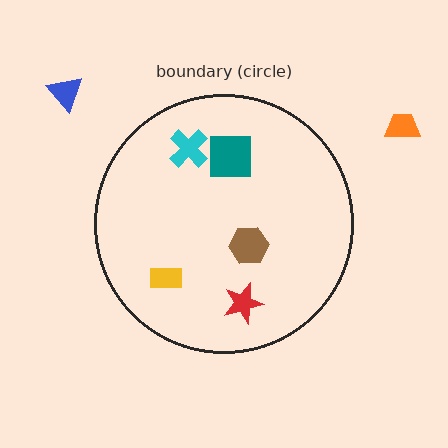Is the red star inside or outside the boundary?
Inside.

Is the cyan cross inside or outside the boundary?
Inside.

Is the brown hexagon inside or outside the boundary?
Inside.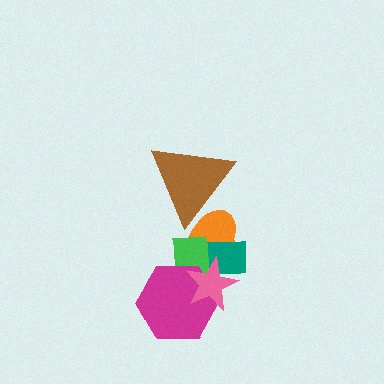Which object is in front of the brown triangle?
The orange ellipse is in front of the brown triangle.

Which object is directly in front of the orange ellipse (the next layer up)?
The teal rectangle is directly in front of the orange ellipse.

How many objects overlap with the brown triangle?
1 object overlaps with the brown triangle.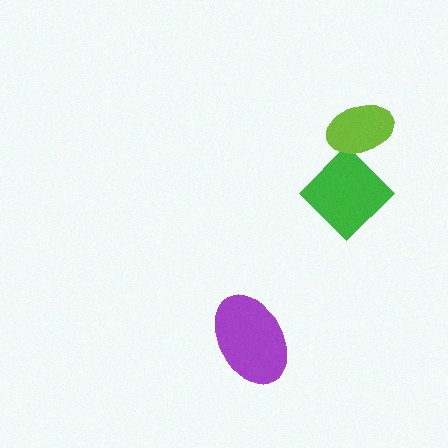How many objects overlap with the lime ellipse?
1 object overlaps with the lime ellipse.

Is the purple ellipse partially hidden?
No, no other shape covers it.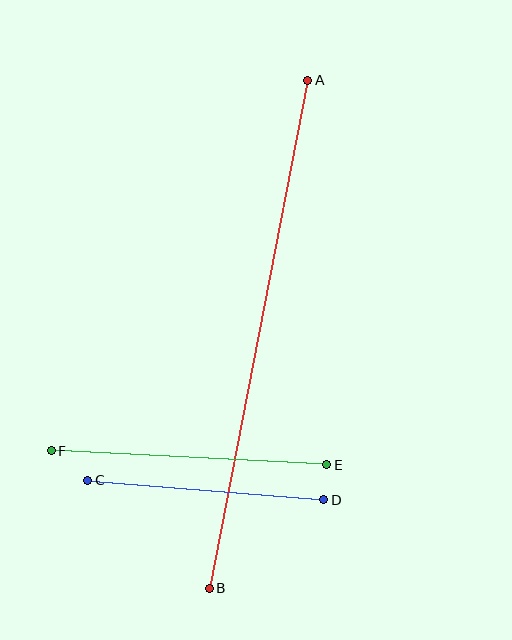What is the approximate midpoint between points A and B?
The midpoint is at approximately (259, 334) pixels.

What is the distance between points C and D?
The distance is approximately 237 pixels.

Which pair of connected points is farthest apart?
Points A and B are farthest apart.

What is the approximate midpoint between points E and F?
The midpoint is at approximately (189, 458) pixels.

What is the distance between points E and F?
The distance is approximately 276 pixels.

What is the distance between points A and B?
The distance is approximately 517 pixels.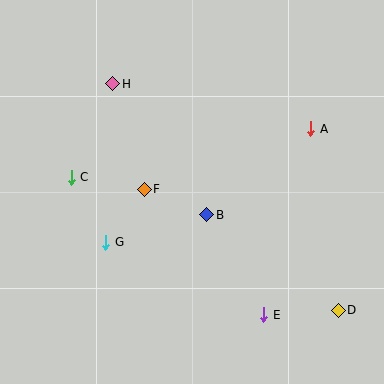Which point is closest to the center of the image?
Point B at (207, 215) is closest to the center.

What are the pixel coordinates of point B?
Point B is at (207, 215).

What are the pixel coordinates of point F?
Point F is at (144, 189).